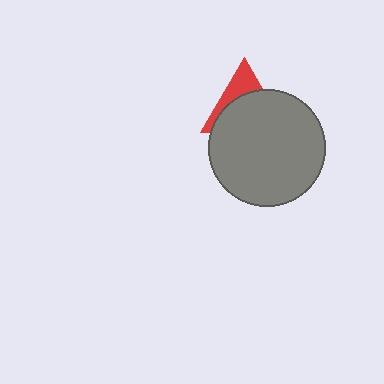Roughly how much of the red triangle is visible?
A small part of it is visible (roughly 33%).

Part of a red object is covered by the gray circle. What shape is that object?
It is a triangle.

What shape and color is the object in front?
The object in front is a gray circle.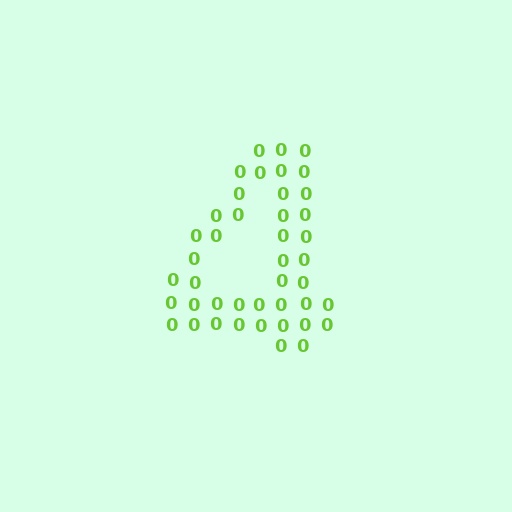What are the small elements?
The small elements are digit 0's.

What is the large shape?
The large shape is the digit 4.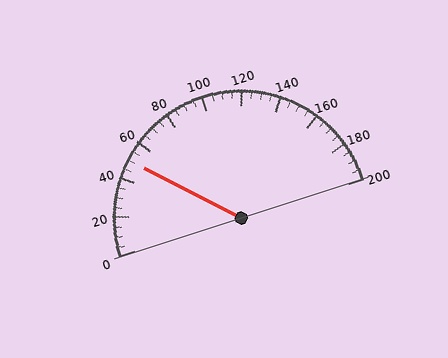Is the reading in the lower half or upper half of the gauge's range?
The reading is in the lower half of the range (0 to 200).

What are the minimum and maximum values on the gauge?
The gauge ranges from 0 to 200.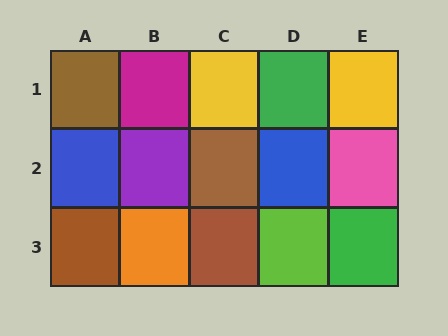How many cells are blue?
2 cells are blue.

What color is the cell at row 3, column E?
Green.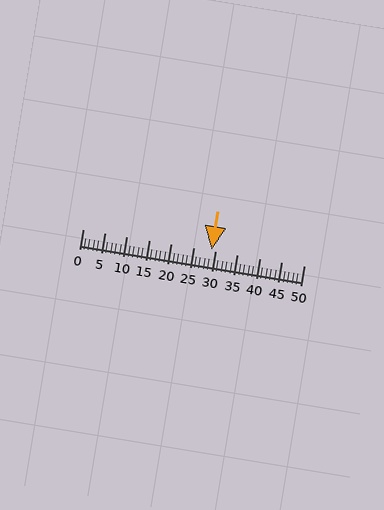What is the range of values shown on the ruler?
The ruler shows values from 0 to 50.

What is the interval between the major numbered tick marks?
The major tick marks are spaced 5 units apart.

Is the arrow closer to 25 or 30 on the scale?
The arrow is closer to 30.